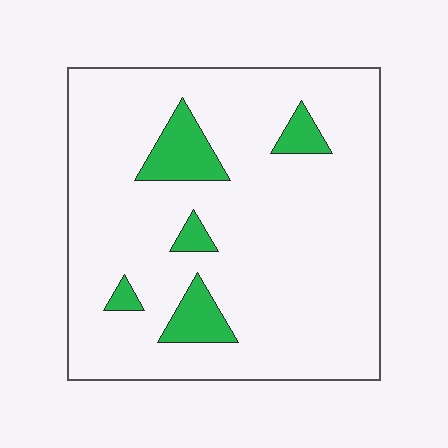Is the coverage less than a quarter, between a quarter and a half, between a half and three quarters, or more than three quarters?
Less than a quarter.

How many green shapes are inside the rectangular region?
5.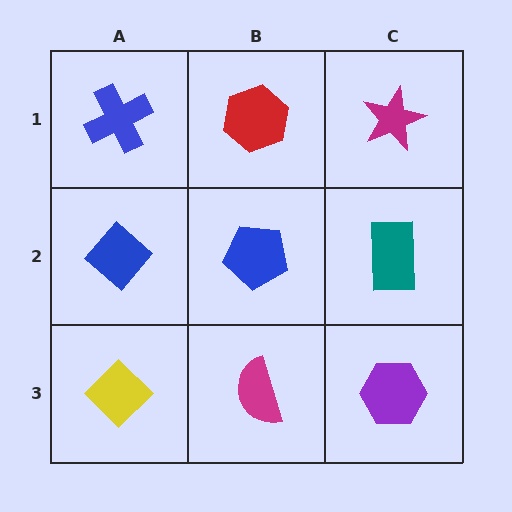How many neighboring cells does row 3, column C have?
2.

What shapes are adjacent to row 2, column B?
A red hexagon (row 1, column B), a magenta semicircle (row 3, column B), a blue diamond (row 2, column A), a teal rectangle (row 2, column C).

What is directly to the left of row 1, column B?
A blue cross.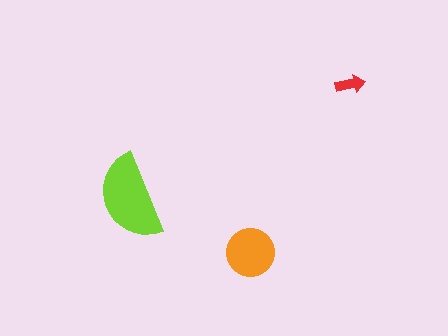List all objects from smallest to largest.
The red arrow, the orange circle, the lime semicircle.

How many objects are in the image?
There are 3 objects in the image.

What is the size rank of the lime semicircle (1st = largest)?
1st.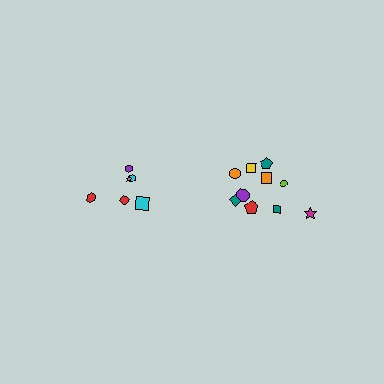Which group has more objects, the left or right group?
The right group.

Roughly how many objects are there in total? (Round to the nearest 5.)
Roughly 15 objects in total.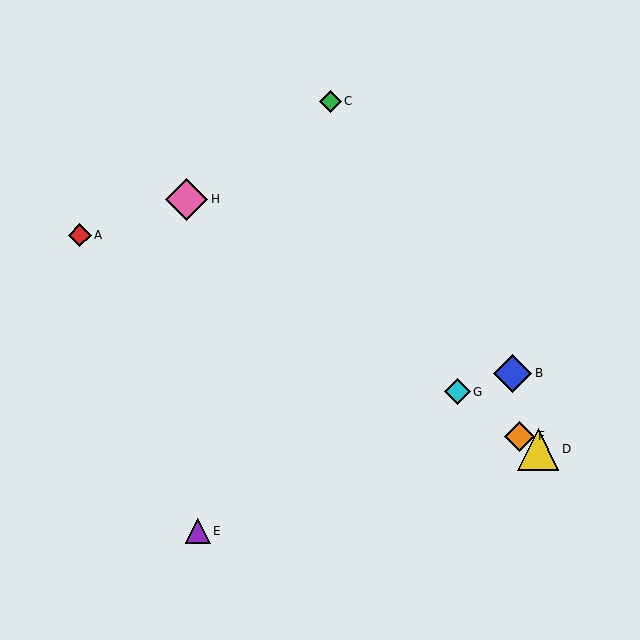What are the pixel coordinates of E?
Object E is at (198, 531).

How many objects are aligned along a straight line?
4 objects (D, F, G, H) are aligned along a straight line.